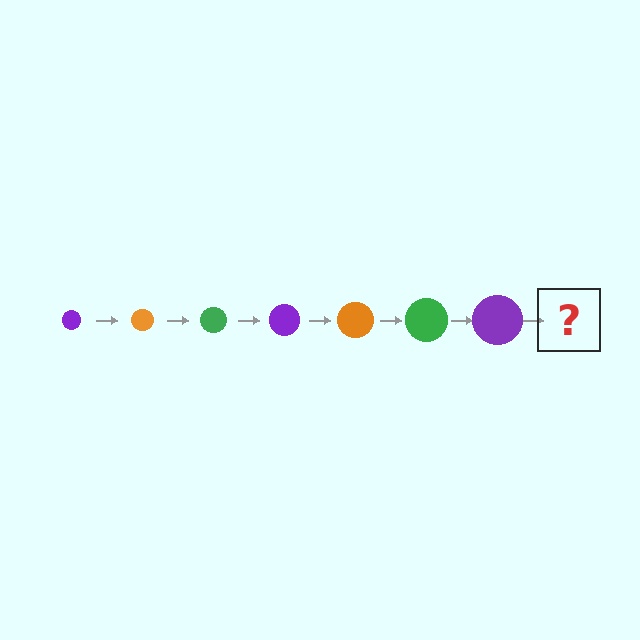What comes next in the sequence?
The next element should be an orange circle, larger than the previous one.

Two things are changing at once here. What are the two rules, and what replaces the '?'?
The two rules are that the circle grows larger each step and the color cycles through purple, orange, and green. The '?' should be an orange circle, larger than the previous one.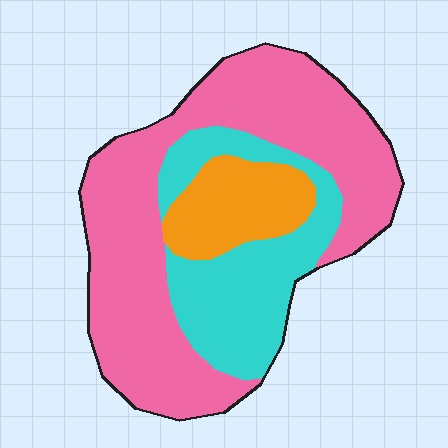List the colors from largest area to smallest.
From largest to smallest: pink, cyan, orange.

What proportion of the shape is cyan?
Cyan takes up about one quarter (1/4) of the shape.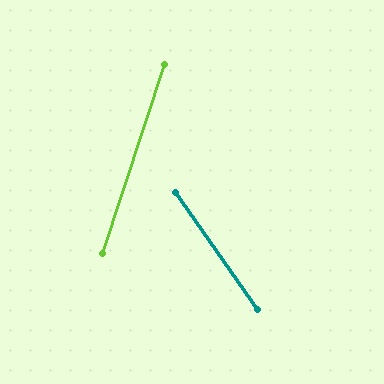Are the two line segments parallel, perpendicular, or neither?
Neither parallel nor perpendicular — they differ by about 53°.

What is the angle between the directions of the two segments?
Approximately 53 degrees.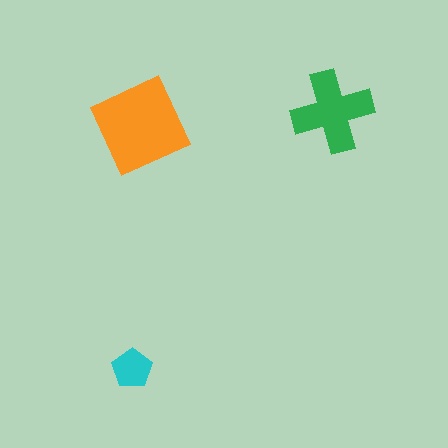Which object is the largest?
The orange square.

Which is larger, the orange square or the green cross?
The orange square.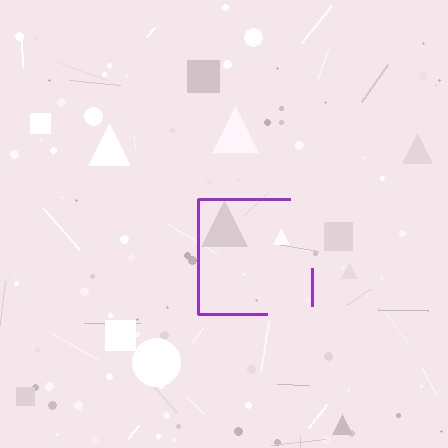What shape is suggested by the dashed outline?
The dashed outline suggests a square.